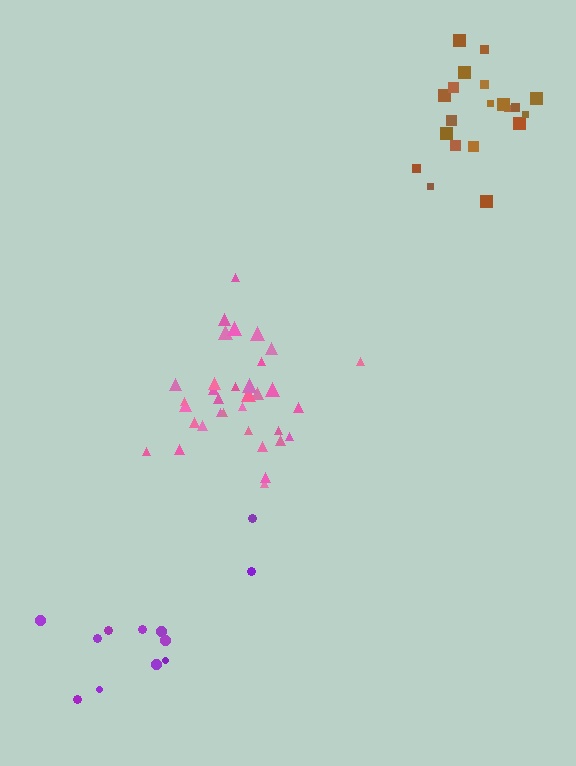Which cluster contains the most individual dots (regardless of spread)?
Pink (34).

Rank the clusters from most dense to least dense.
pink, brown, purple.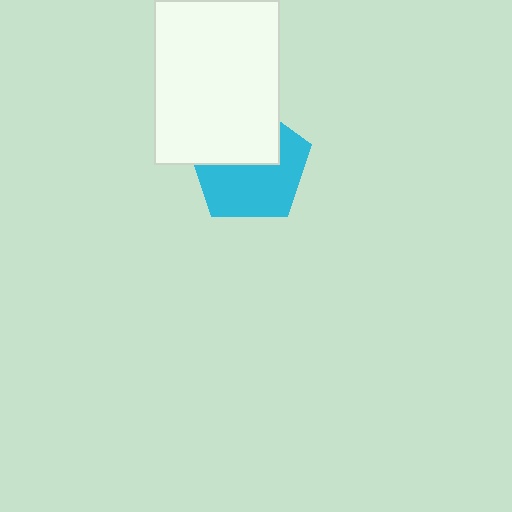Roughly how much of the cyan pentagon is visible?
About half of it is visible (roughly 58%).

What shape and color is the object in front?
The object in front is a white rectangle.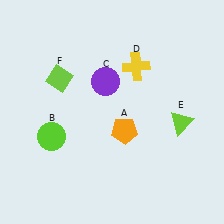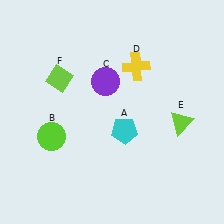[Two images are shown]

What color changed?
The pentagon (A) changed from orange in Image 1 to cyan in Image 2.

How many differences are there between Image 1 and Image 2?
There is 1 difference between the two images.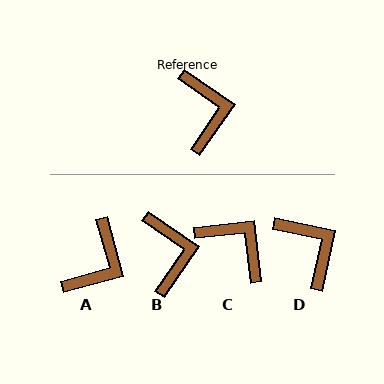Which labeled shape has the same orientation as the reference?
B.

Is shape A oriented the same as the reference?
No, it is off by about 40 degrees.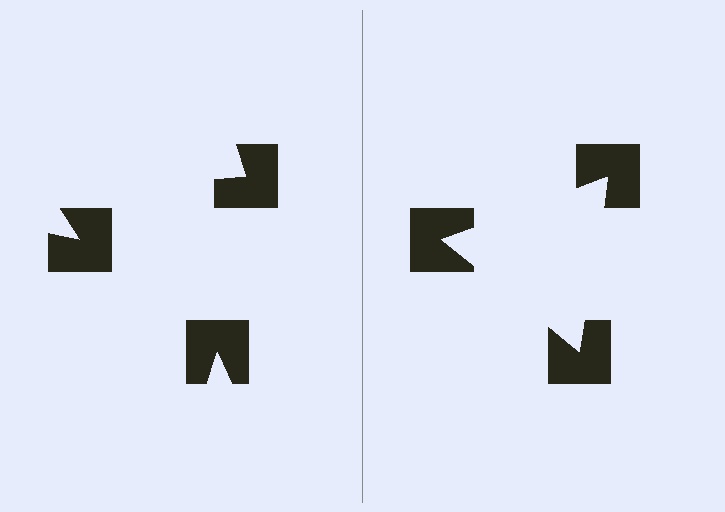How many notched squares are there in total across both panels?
6 — 3 on each side.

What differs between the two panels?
The notched squares are positioned identically on both sides; only the wedge orientations differ. On the right they align to a triangle; on the left they are misaligned.